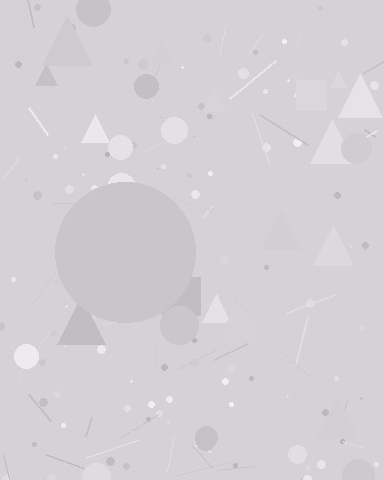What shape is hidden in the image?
A circle is hidden in the image.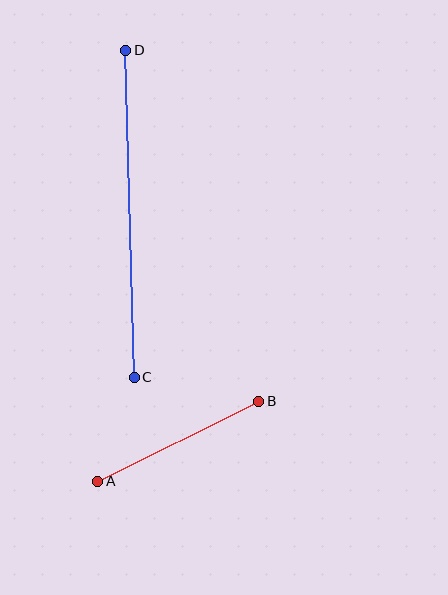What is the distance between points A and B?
The distance is approximately 180 pixels.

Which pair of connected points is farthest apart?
Points C and D are farthest apart.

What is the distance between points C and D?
The distance is approximately 327 pixels.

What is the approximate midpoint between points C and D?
The midpoint is at approximately (130, 214) pixels.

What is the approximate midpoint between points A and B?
The midpoint is at approximately (178, 441) pixels.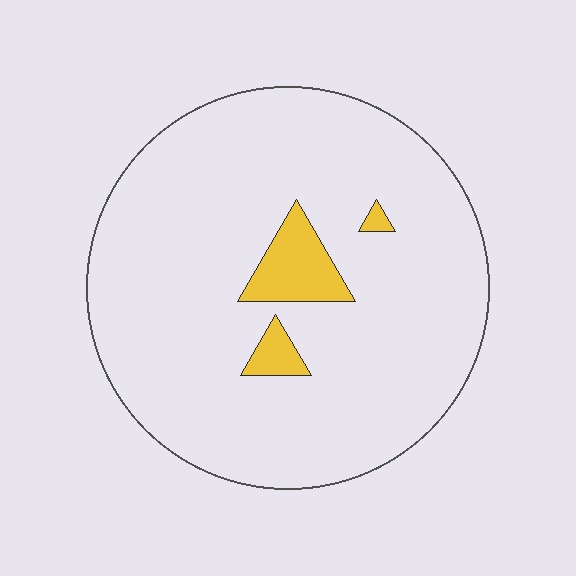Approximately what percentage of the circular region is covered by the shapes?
Approximately 5%.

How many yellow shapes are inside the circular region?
3.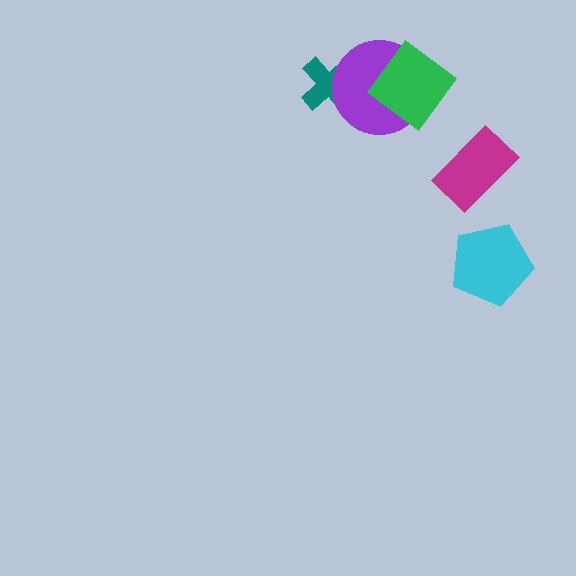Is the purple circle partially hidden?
Yes, it is partially covered by another shape.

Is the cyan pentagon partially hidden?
No, no other shape covers it.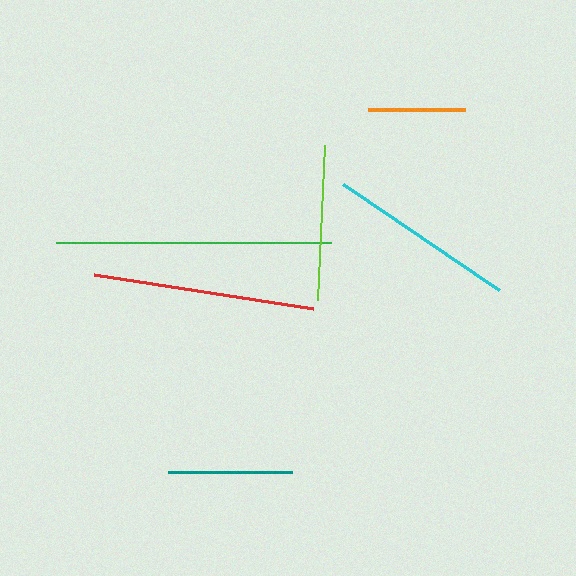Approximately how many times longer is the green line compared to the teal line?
The green line is approximately 2.2 times the length of the teal line.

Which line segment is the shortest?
The orange line is the shortest at approximately 97 pixels.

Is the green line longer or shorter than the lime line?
The green line is longer than the lime line.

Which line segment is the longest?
The green line is the longest at approximately 276 pixels.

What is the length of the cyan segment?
The cyan segment is approximately 189 pixels long.